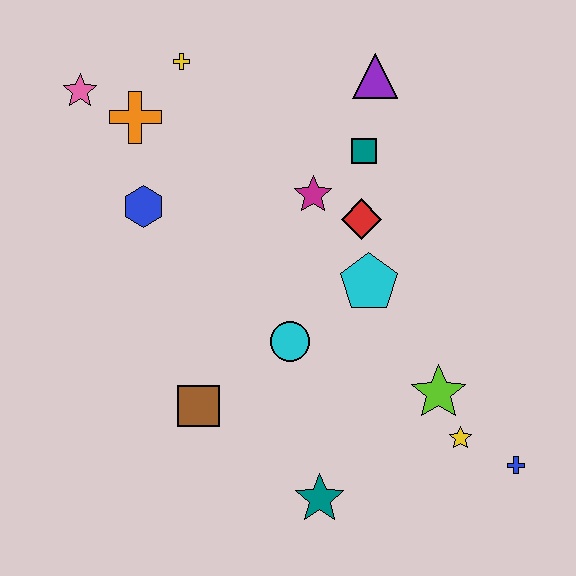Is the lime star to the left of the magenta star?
No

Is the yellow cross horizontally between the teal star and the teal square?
No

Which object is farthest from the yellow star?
The pink star is farthest from the yellow star.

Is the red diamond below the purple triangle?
Yes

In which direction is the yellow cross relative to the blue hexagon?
The yellow cross is above the blue hexagon.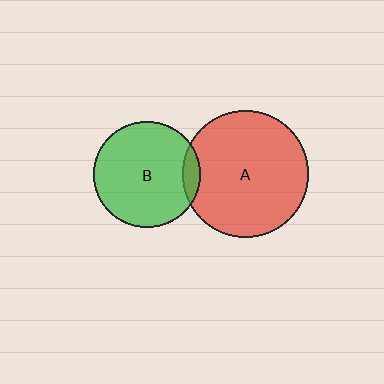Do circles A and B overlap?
Yes.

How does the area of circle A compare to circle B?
Approximately 1.4 times.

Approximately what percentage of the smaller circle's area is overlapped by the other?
Approximately 10%.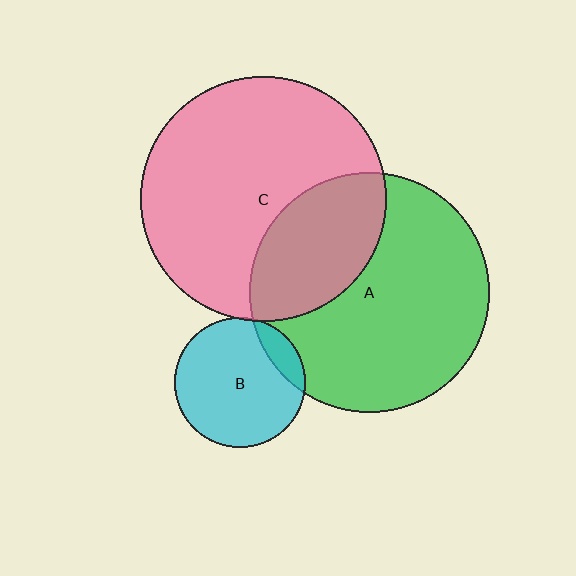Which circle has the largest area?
Circle C (pink).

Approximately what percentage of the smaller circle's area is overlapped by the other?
Approximately 5%.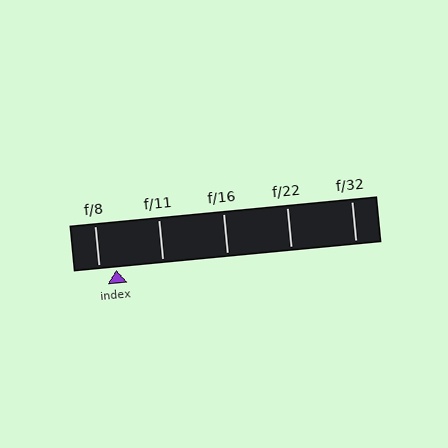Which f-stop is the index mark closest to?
The index mark is closest to f/8.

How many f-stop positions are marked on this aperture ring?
There are 5 f-stop positions marked.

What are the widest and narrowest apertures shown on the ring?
The widest aperture shown is f/8 and the narrowest is f/32.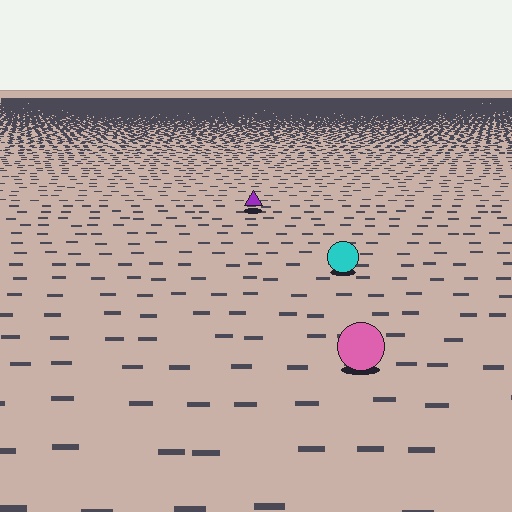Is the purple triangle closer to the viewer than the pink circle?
No. The pink circle is closer — you can tell from the texture gradient: the ground texture is coarser near it.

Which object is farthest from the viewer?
The purple triangle is farthest from the viewer. It appears smaller and the ground texture around it is denser.